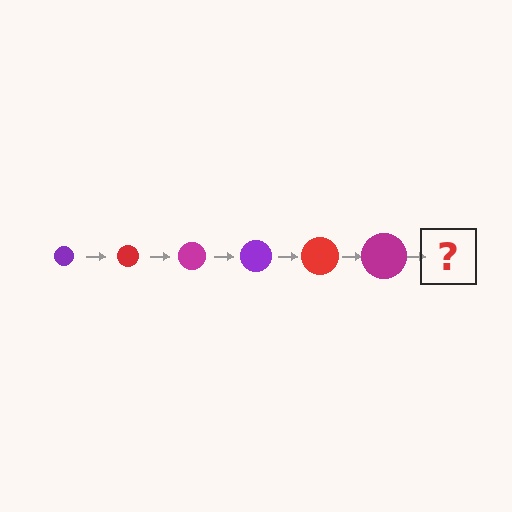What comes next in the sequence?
The next element should be a purple circle, larger than the previous one.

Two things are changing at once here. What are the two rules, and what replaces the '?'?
The two rules are that the circle grows larger each step and the color cycles through purple, red, and magenta. The '?' should be a purple circle, larger than the previous one.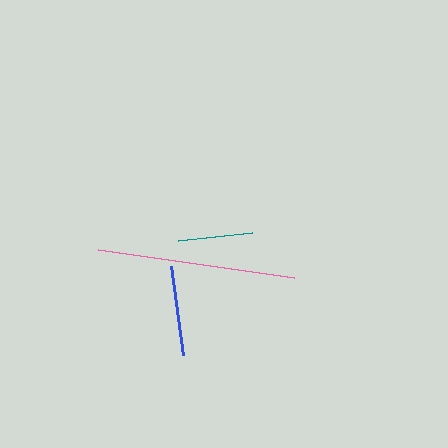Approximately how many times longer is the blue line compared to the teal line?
The blue line is approximately 1.2 times the length of the teal line.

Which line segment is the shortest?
The teal line is the shortest at approximately 74 pixels.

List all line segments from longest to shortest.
From longest to shortest: pink, blue, teal.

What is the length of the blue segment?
The blue segment is approximately 90 pixels long.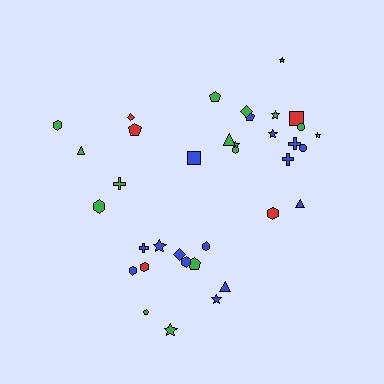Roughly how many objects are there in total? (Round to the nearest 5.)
Roughly 35 objects in total.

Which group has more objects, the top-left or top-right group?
The top-right group.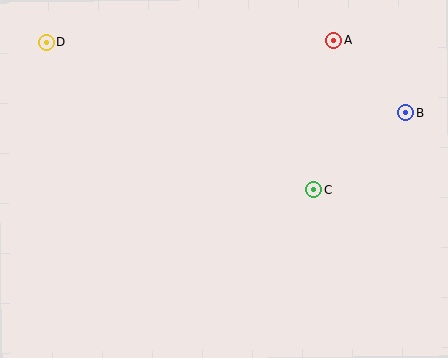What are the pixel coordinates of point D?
Point D is at (46, 42).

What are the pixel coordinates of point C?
Point C is at (314, 190).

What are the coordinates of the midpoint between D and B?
The midpoint between D and B is at (226, 77).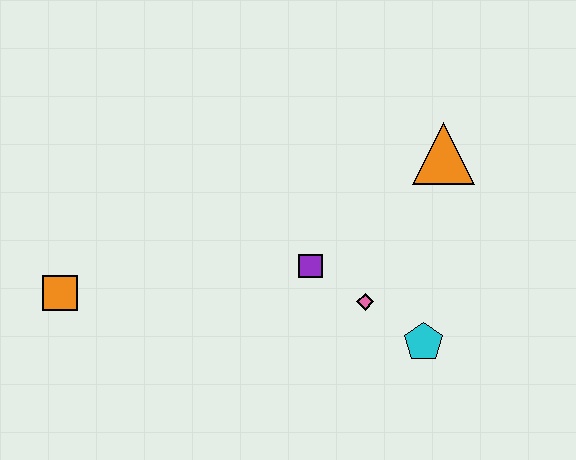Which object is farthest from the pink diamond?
The orange square is farthest from the pink diamond.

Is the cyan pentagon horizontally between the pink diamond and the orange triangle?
Yes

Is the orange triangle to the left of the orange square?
No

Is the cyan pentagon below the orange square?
Yes